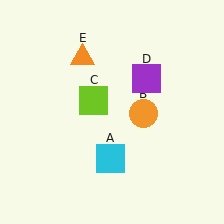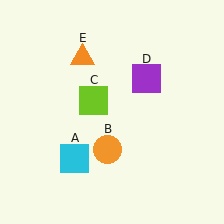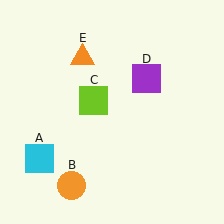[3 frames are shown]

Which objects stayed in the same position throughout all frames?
Lime square (object C) and purple square (object D) and orange triangle (object E) remained stationary.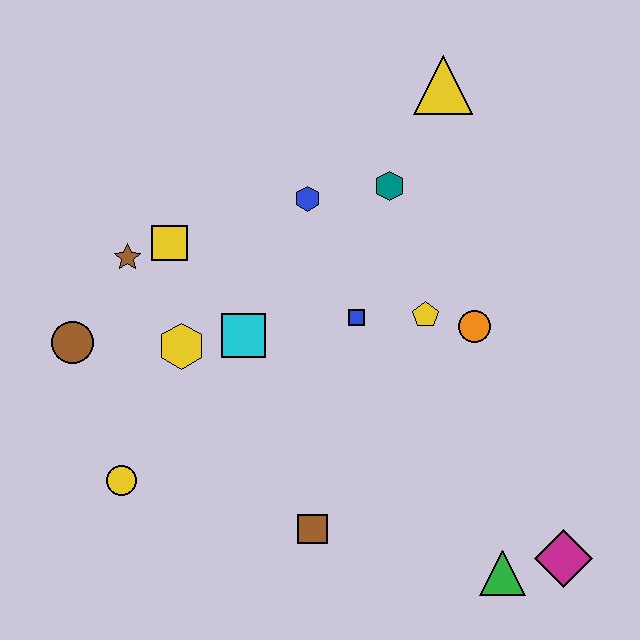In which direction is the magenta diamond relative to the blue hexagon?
The magenta diamond is below the blue hexagon.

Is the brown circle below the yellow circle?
No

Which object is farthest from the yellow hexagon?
The magenta diamond is farthest from the yellow hexagon.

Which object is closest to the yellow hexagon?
The cyan square is closest to the yellow hexagon.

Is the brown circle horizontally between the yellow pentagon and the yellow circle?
No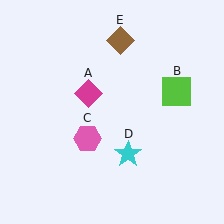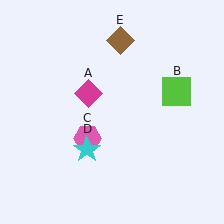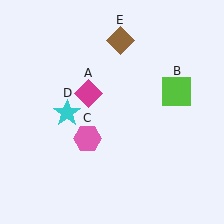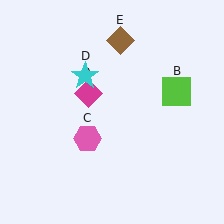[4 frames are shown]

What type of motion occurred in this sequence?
The cyan star (object D) rotated clockwise around the center of the scene.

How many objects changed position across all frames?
1 object changed position: cyan star (object D).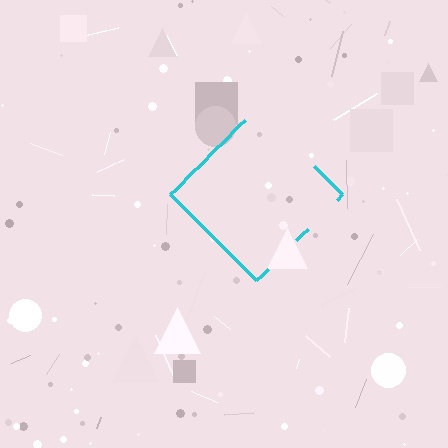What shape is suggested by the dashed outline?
The dashed outline suggests a diamond.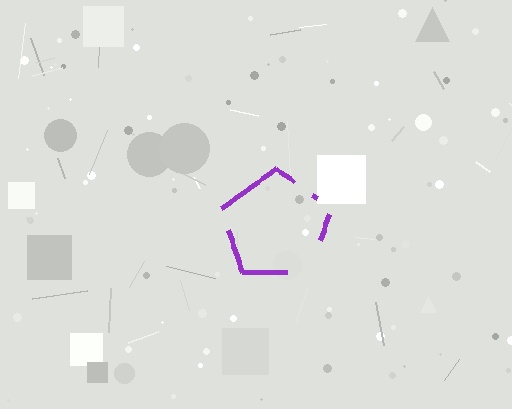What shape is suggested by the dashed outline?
The dashed outline suggests a pentagon.